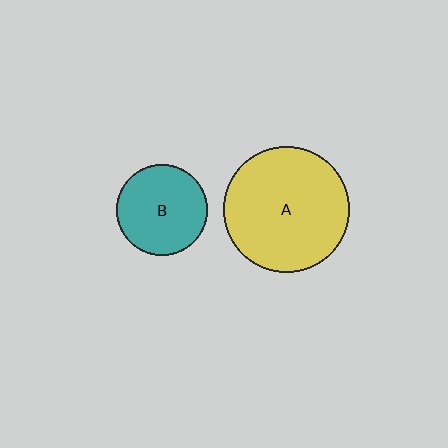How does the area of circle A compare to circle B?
Approximately 1.9 times.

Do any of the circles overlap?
No, none of the circles overlap.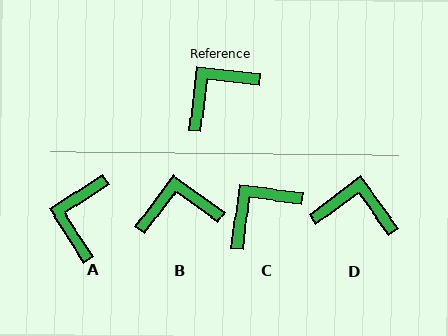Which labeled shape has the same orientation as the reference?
C.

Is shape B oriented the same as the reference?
No, it is off by about 30 degrees.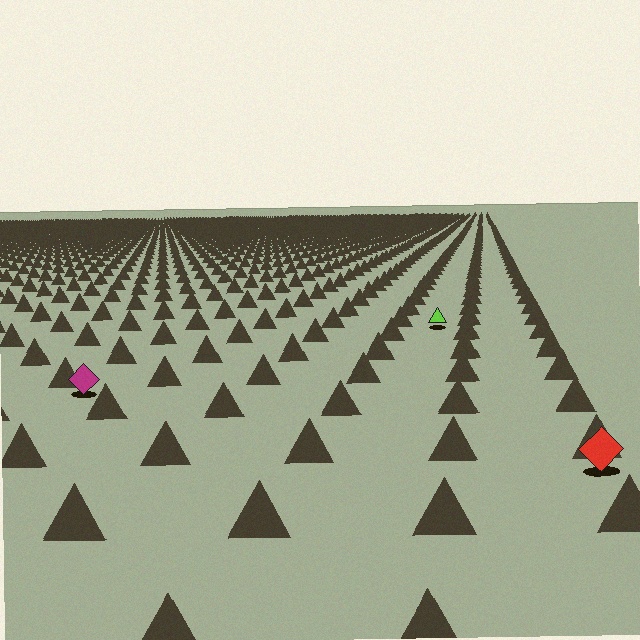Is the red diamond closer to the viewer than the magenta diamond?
Yes. The red diamond is closer — you can tell from the texture gradient: the ground texture is coarser near it.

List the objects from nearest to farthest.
From nearest to farthest: the red diamond, the magenta diamond, the lime triangle.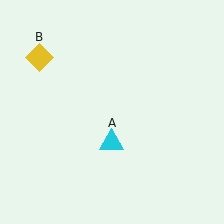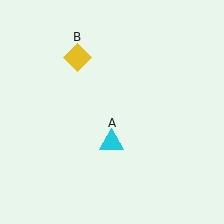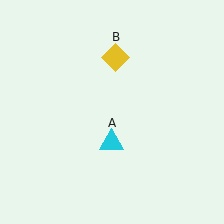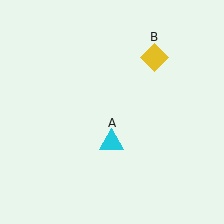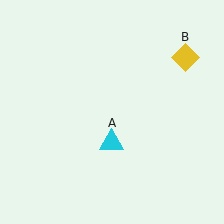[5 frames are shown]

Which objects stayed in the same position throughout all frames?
Cyan triangle (object A) remained stationary.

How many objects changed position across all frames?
1 object changed position: yellow diamond (object B).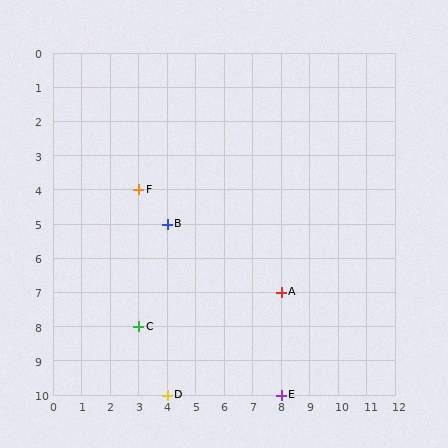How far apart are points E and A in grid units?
Points E and A are 3 rows apart.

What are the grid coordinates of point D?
Point D is at grid coordinates (4, 10).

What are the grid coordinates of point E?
Point E is at grid coordinates (8, 10).